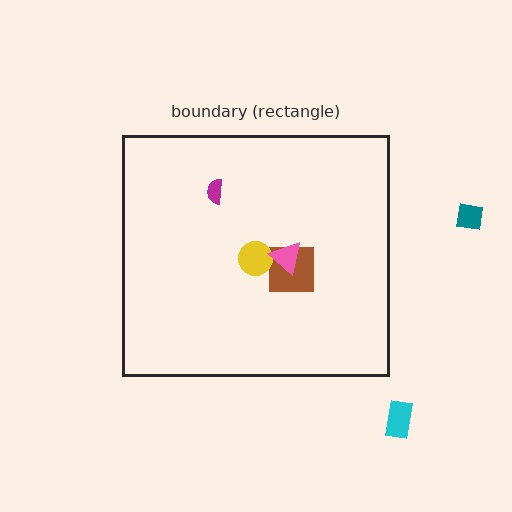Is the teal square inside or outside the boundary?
Outside.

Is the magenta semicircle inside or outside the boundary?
Inside.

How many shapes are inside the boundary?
5 inside, 2 outside.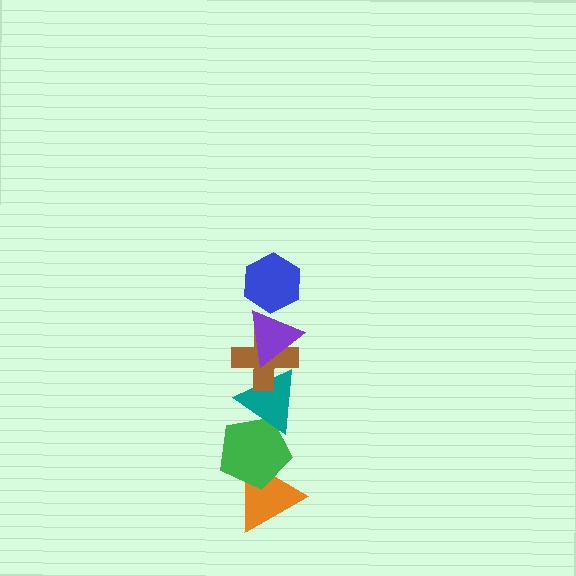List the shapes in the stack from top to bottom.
From top to bottom: the blue hexagon, the purple triangle, the brown cross, the teal triangle, the green pentagon, the orange triangle.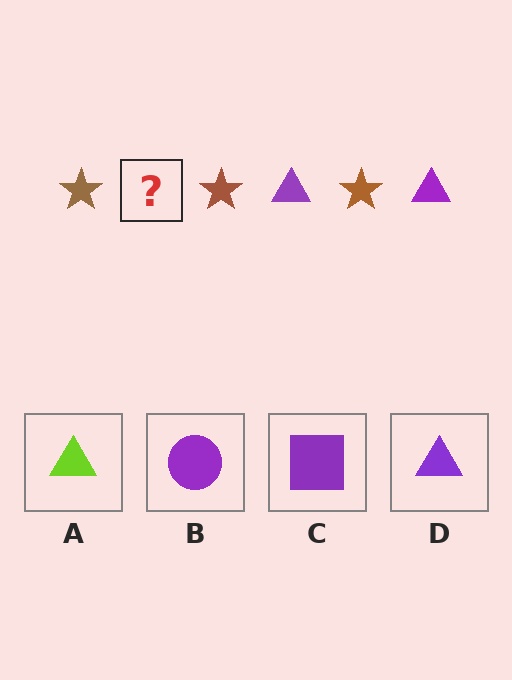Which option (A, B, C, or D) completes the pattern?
D.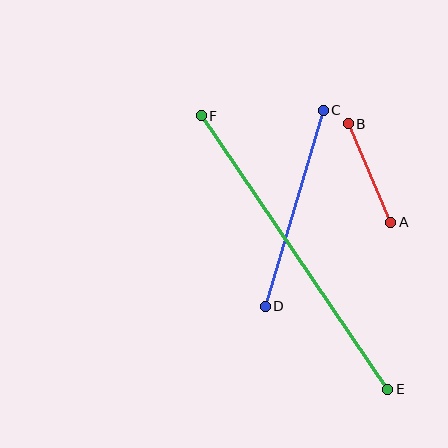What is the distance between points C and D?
The distance is approximately 204 pixels.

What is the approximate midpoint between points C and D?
The midpoint is at approximately (294, 208) pixels.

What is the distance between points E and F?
The distance is approximately 331 pixels.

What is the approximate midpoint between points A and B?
The midpoint is at approximately (369, 173) pixels.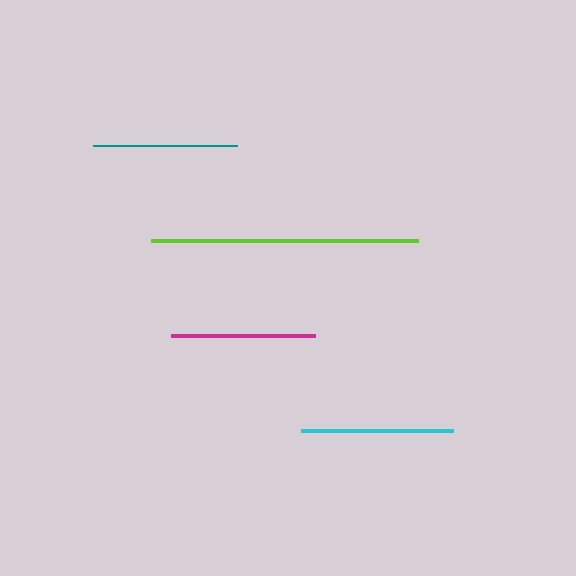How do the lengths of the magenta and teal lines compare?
The magenta and teal lines are approximately the same length.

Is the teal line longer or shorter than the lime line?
The lime line is longer than the teal line.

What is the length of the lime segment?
The lime segment is approximately 267 pixels long.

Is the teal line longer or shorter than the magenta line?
The magenta line is longer than the teal line.